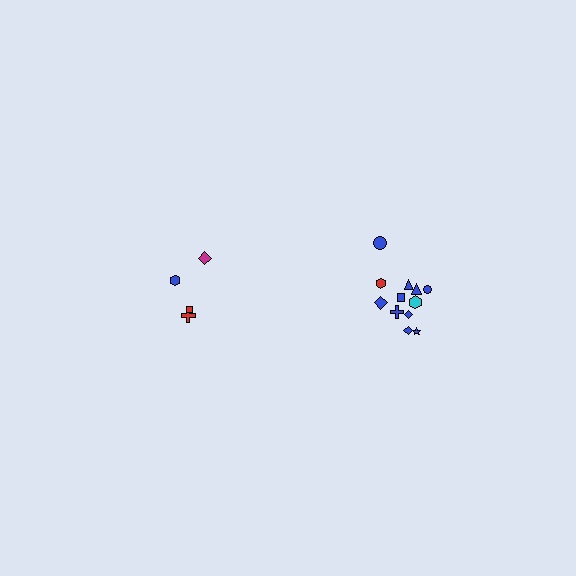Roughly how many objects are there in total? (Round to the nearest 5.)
Roughly 15 objects in total.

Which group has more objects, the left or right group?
The right group.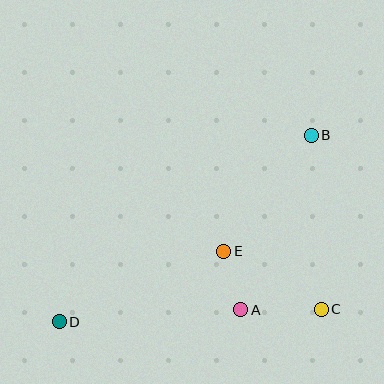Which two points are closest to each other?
Points A and E are closest to each other.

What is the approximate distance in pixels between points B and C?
The distance between B and C is approximately 174 pixels.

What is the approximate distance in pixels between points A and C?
The distance between A and C is approximately 80 pixels.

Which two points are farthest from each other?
Points B and D are farthest from each other.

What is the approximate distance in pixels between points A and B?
The distance between A and B is approximately 188 pixels.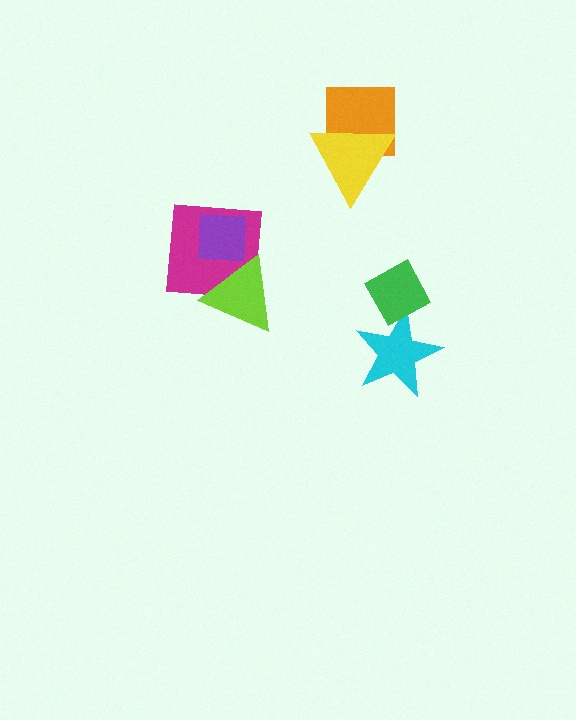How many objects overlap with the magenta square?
2 objects overlap with the magenta square.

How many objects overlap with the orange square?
1 object overlaps with the orange square.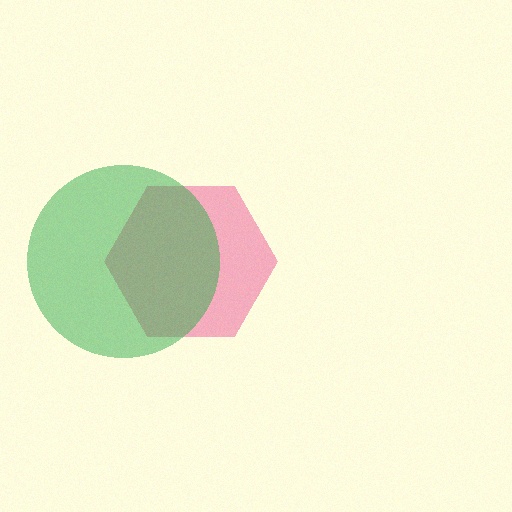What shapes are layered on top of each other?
The layered shapes are: a pink hexagon, a green circle.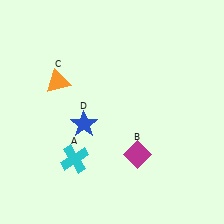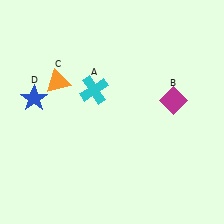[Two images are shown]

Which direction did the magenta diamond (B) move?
The magenta diamond (B) moved up.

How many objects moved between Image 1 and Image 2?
3 objects moved between the two images.